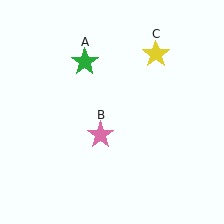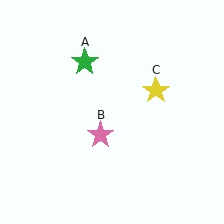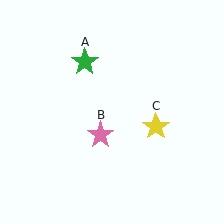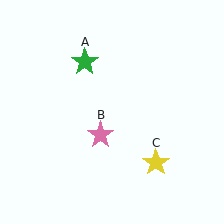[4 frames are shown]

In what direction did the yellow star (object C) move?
The yellow star (object C) moved down.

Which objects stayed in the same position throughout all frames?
Green star (object A) and pink star (object B) remained stationary.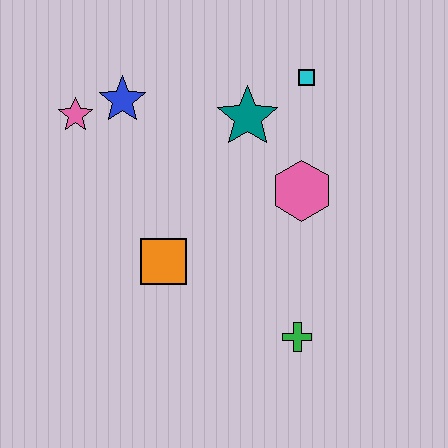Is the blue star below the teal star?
No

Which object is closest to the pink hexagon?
The teal star is closest to the pink hexagon.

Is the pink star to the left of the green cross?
Yes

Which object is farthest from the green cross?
The pink star is farthest from the green cross.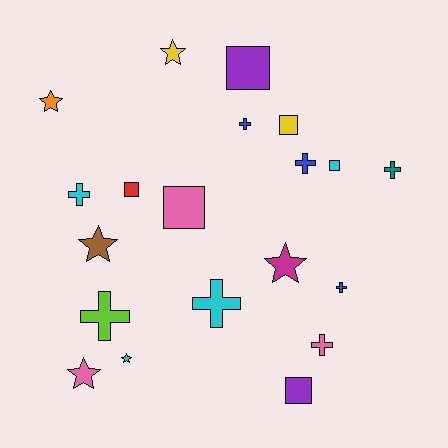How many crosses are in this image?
There are 8 crosses.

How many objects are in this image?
There are 20 objects.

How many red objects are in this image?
There is 1 red object.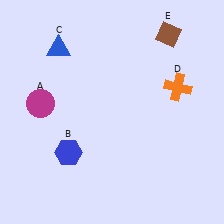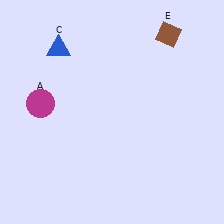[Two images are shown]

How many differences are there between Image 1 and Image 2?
There are 2 differences between the two images.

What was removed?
The blue hexagon (B), the orange cross (D) were removed in Image 2.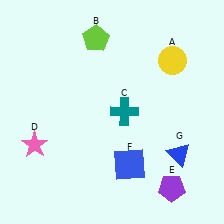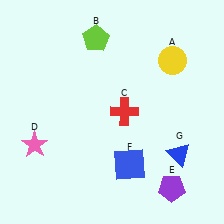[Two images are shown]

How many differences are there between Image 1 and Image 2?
There is 1 difference between the two images.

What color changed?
The cross (C) changed from teal in Image 1 to red in Image 2.